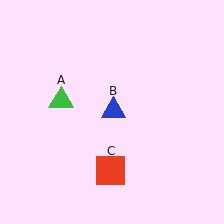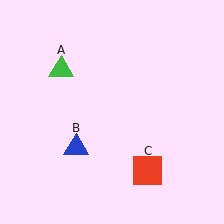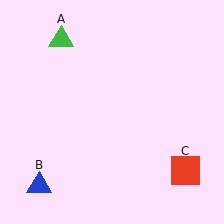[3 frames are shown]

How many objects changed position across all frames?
3 objects changed position: green triangle (object A), blue triangle (object B), red square (object C).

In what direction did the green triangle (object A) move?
The green triangle (object A) moved up.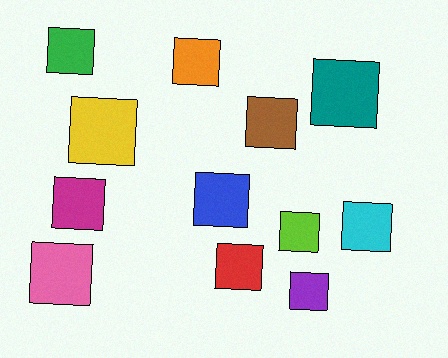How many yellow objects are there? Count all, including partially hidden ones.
There is 1 yellow object.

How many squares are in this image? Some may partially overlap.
There are 12 squares.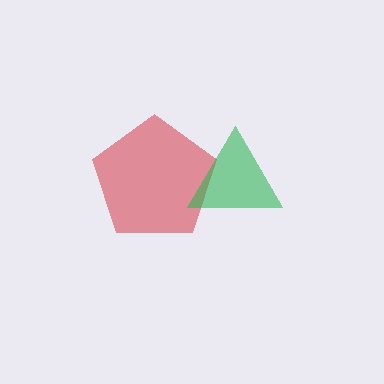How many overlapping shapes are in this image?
There are 2 overlapping shapes in the image.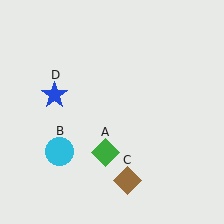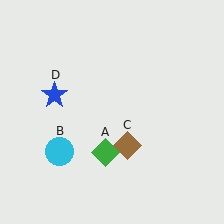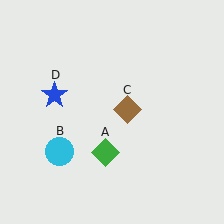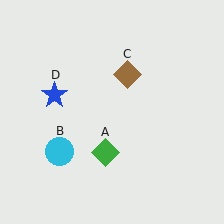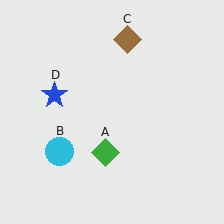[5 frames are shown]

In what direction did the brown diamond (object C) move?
The brown diamond (object C) moved up.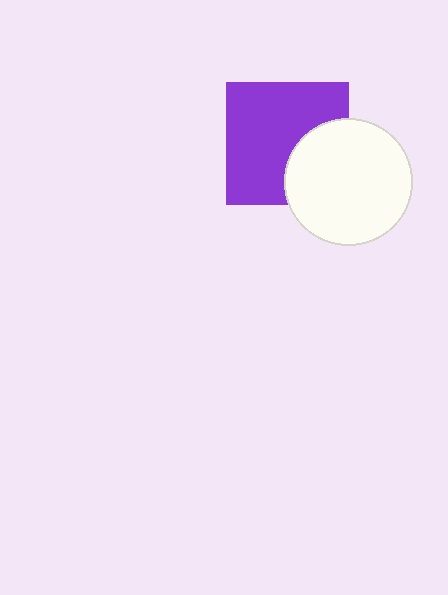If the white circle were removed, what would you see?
You would see the complete purple square.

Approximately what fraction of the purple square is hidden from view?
Roughly 31% of the purple square is hidden behind the white circle.